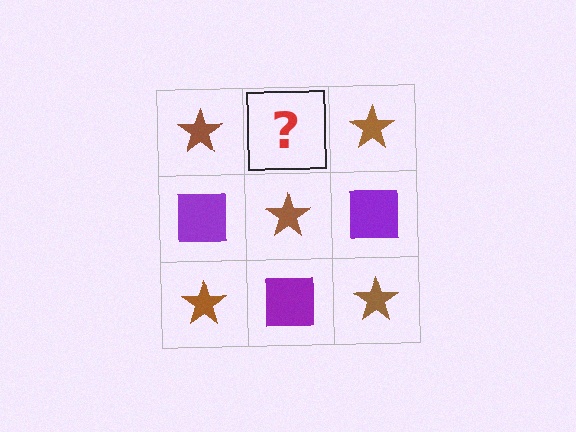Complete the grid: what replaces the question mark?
The question mark should be replaced with a purple square.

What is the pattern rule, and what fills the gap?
The rule is that it alternates brown star and purple square in a checkerboard pattern. The gap should be filled with a purple square.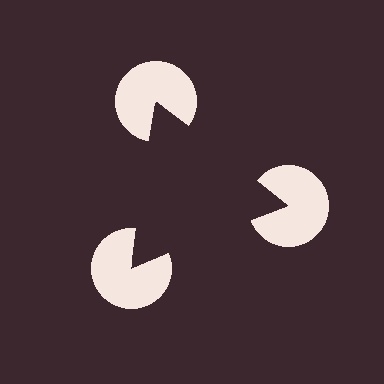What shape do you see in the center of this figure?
An illusory triangle — its edges are inferred from the aligned wedge cuts in the pac-man discs, not physically drawn.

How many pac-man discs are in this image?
There are 3 — one at each vertex of the illusory triangle.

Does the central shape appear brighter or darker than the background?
It typically appears slightly darker than the background, even though no actual brightness change is drawn.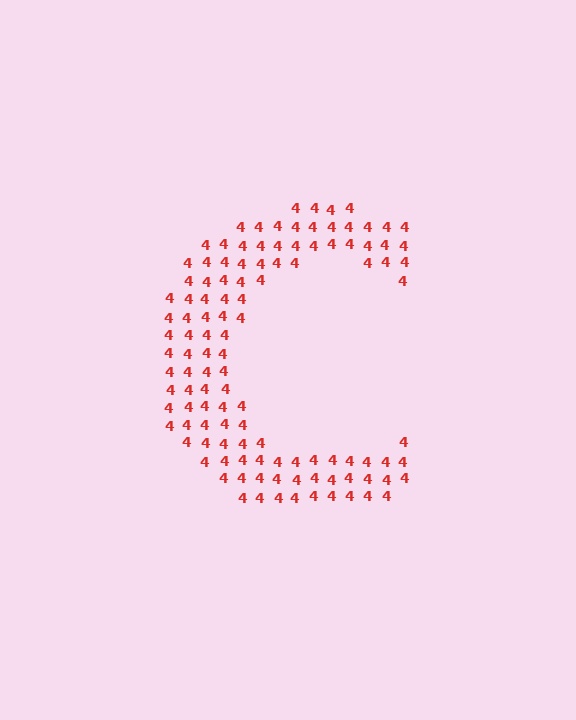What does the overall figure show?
The overall figure shows the letter C.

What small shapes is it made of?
It is made of small digit 4's.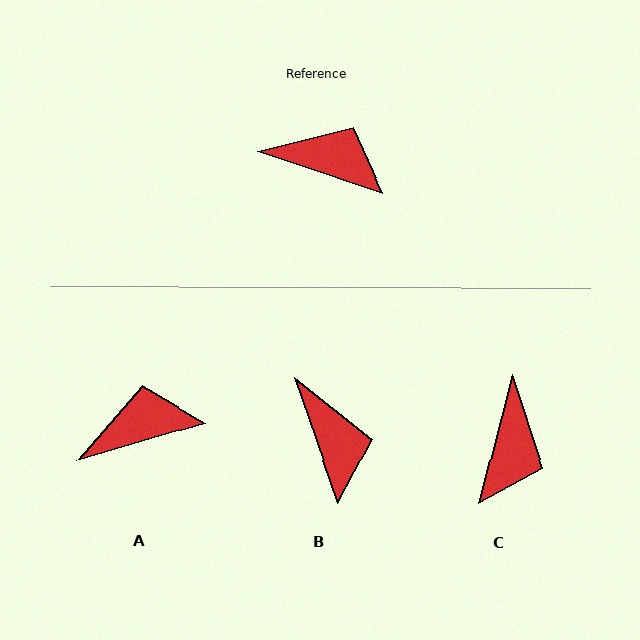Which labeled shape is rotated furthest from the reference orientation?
C, about 86 degrees away.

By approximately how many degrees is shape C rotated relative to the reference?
Approximately 86 degrees clockwise.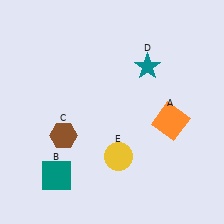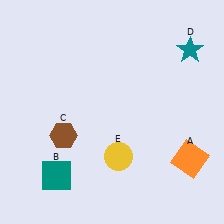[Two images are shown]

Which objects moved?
The objects that moved are: the orange square (A), the teal star (D).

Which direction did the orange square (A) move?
The orange square (A) moved down.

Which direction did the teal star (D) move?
The teal star (D) moved right.